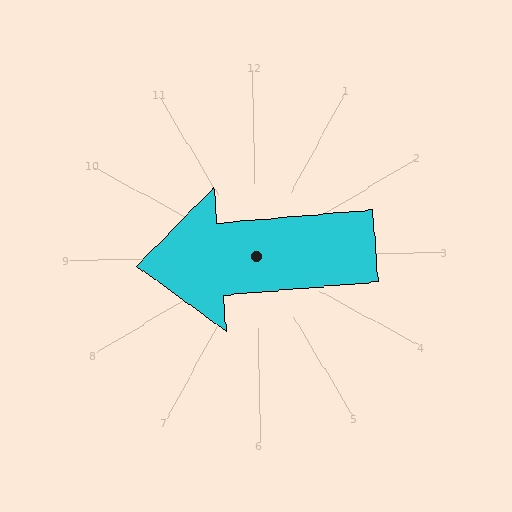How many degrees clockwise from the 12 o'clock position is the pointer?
Approximately 266 degrees.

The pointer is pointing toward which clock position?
Roughly 9 o'clock.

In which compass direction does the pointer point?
West.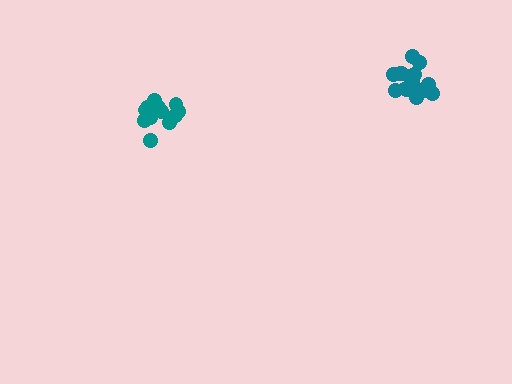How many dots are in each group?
Group 1: 15 dots, Group 2: 18 dots (33 total).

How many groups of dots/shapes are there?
There are 2 groups.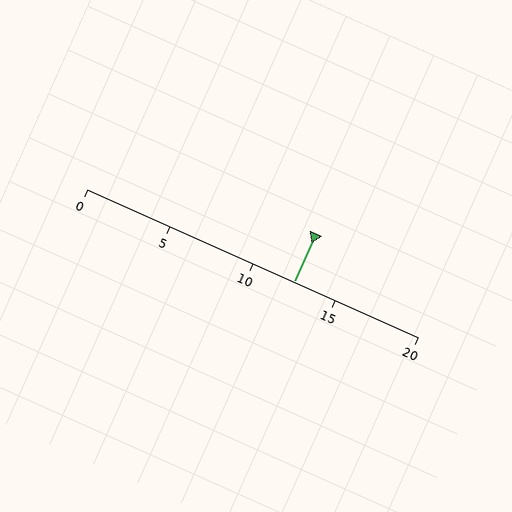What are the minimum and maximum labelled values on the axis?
The axis runs from 0 to 20.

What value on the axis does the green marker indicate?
The marker indicates approximately 12.5.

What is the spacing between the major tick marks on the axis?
The major ticks are spaced 5 apart.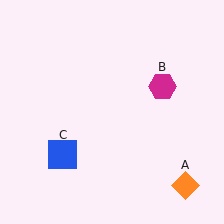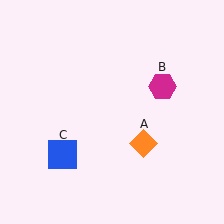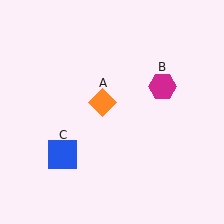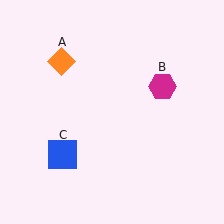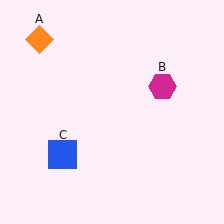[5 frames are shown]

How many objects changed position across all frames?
1 object changed position: orange diamond (object A).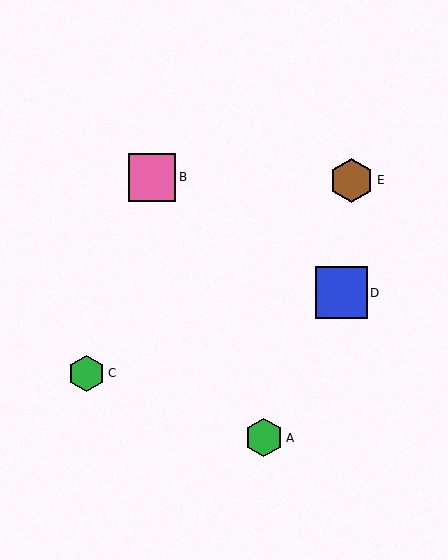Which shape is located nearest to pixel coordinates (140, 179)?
The pink square (labeled B) at (152, 177) is nearest to that location.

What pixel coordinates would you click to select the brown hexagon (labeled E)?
Click at (352, 180) to select the brown hexagon E.